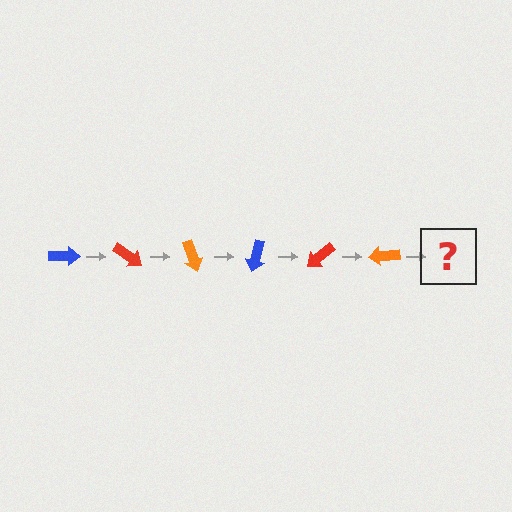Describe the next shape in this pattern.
It should be a blue arrow, rotated 210 degrees from the start.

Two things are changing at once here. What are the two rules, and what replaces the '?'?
The two rules are that it rotates 35 degrees each step and the color cycles through blue, red, and orange. The '?' should be a blue arrow, rotated 210 degrees from the start.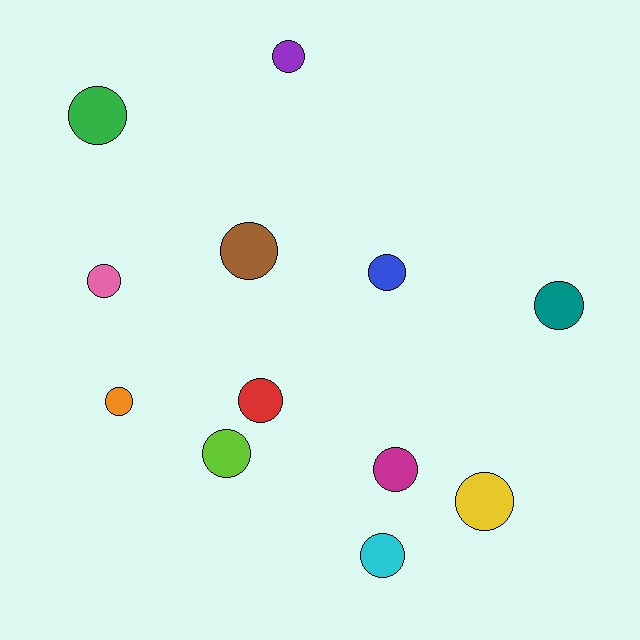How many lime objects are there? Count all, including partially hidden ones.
There is 1 lime object.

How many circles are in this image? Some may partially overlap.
There are 12 circles.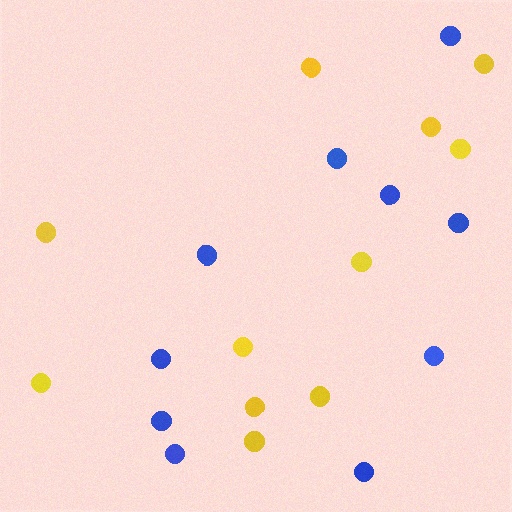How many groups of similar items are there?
There are 2 groups: one group of yellow circles (11) and one group of blue circles (10).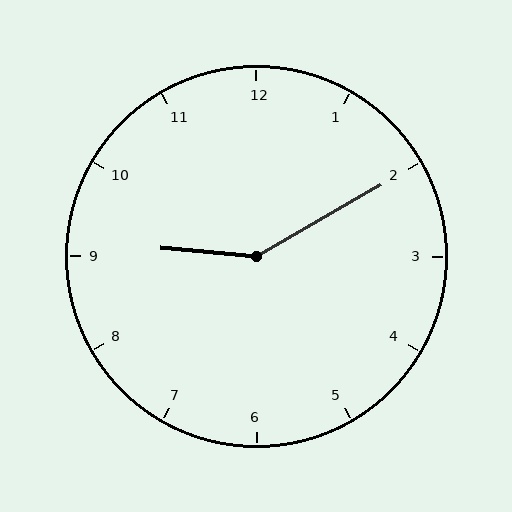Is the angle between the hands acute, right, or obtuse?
It is obtuse.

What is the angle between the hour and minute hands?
Approximately 145 degrees.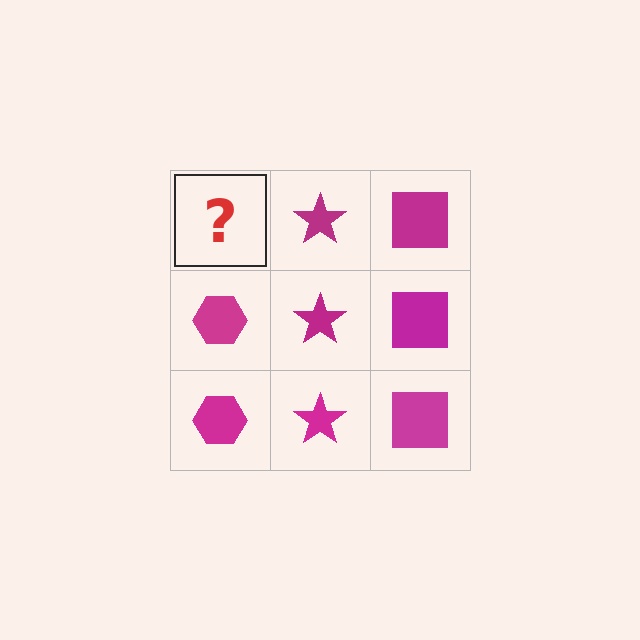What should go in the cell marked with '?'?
The missing cell should contain a magenta hexagon.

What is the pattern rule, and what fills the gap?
The rule is that each column has a consistent shape. The gap should be filled with a magenta hexagon.